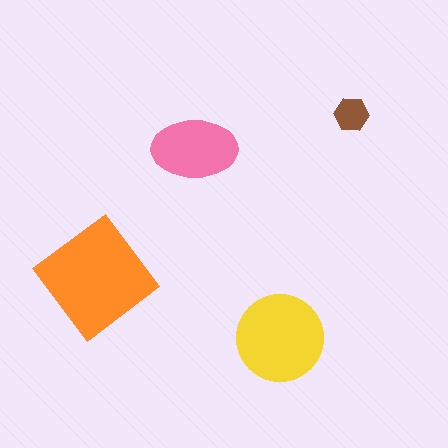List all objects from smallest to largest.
The brown hexagon, the pink ellipse, the yellow circle, the orange diamond.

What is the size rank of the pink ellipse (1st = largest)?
3rd.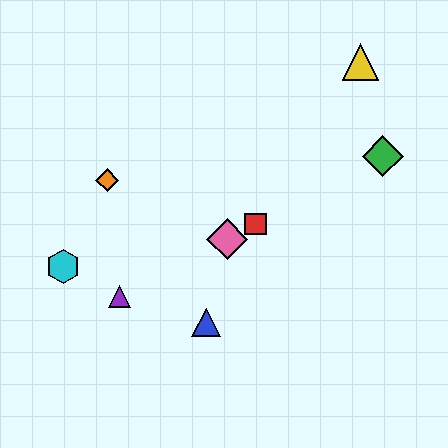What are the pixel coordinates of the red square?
The red square is at (256, 224).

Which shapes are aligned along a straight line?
The red square, the green diamond, the purple triangle, the pink diamond are aligned along a straight line.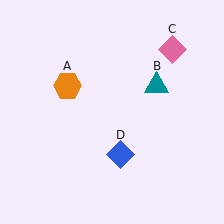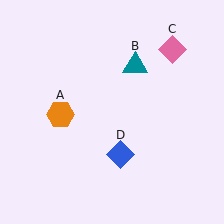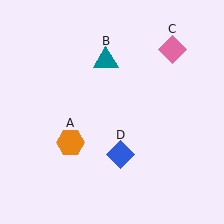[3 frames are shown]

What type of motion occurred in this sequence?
The orange hexagon (object A), teal triangle (object B) rotated counterclockwise around the center of the scene.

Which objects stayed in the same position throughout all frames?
Pink diamond (object C) and blue diamond (object D) remained stationary.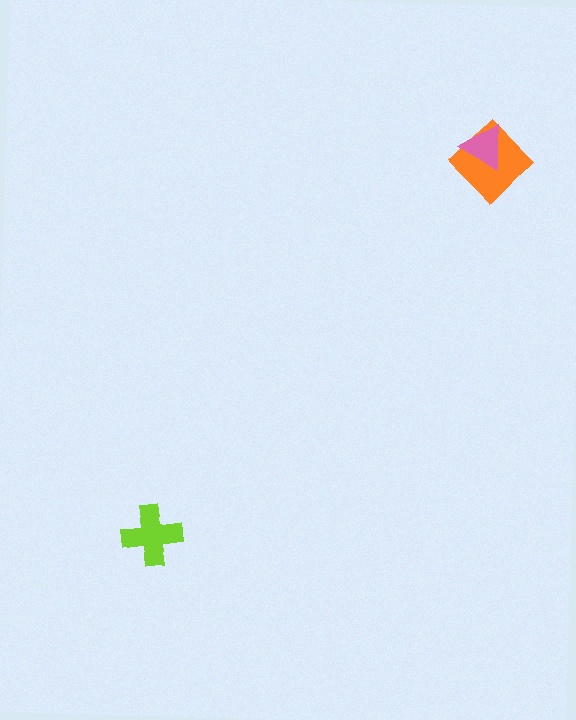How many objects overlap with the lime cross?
0 objects overlap with the lime cross.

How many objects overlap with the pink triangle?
1 object overlaps with the pink triangle.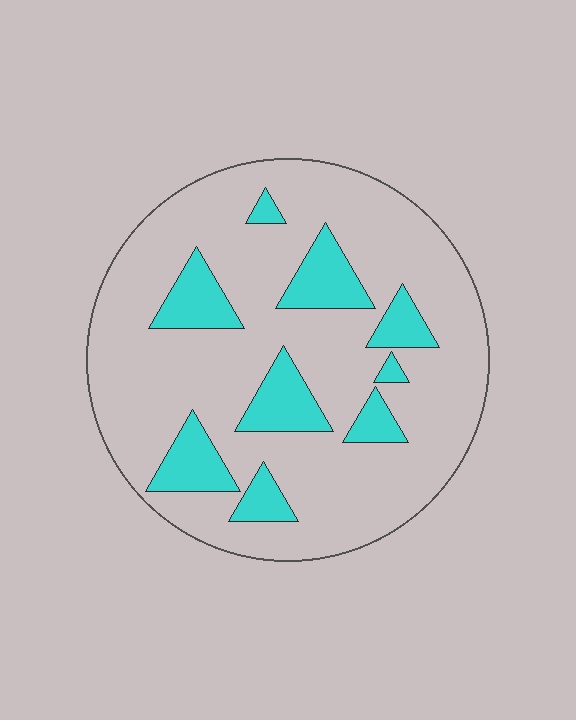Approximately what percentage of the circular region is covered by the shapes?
Approximately 20%.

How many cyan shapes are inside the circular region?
9.